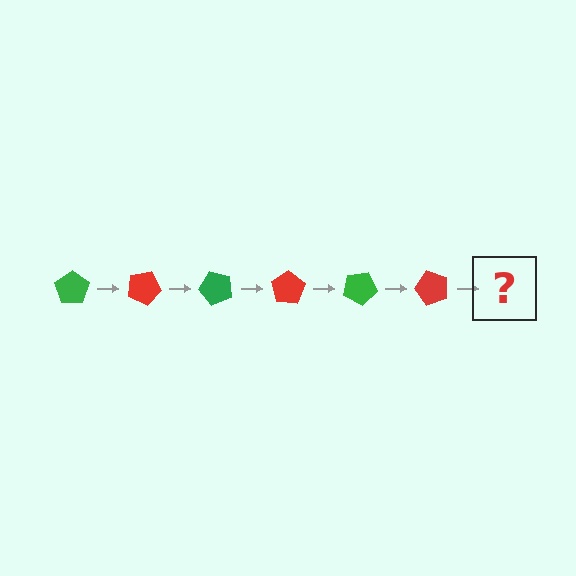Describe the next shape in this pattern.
It should be a green pentagon, rotated 150 degrees from the start.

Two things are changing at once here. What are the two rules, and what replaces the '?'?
The two rules are that it rotates 25 degrees each step and the color cycles through green and red. The '?' should be a green pentagon, rotated 150 degrees from the start.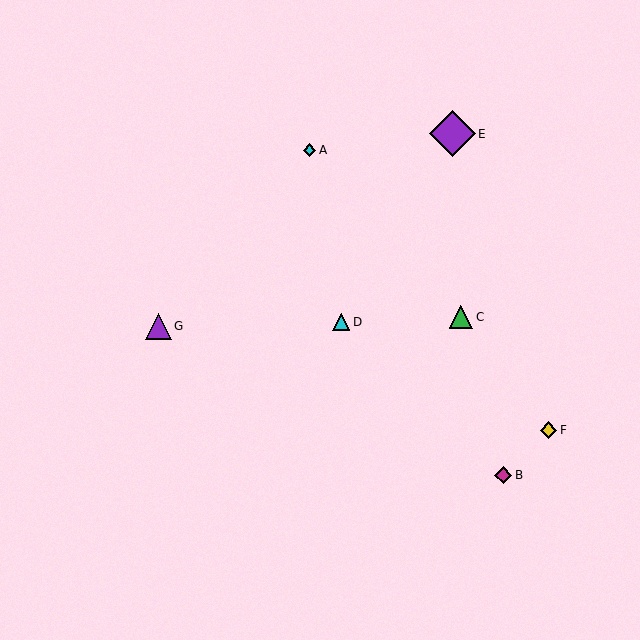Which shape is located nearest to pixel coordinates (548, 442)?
The yellow diamond (labeled F) at (548, 430) is nearest to that location.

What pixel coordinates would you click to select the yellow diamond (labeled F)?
Click at (548, 430) to select the yellow diamond F.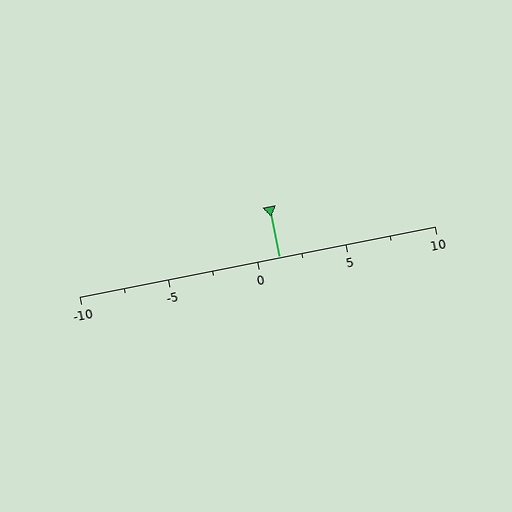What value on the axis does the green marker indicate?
The marker indicates approximately 1.2.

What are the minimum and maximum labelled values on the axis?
The axis runs from -10 to 10.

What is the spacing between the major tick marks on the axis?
The major ticks are spaced 5 apart.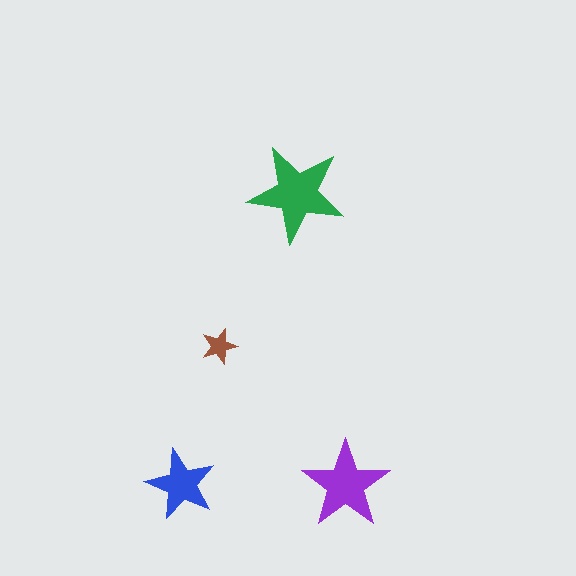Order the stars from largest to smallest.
the green one, the purple one, the blue one, the brown one.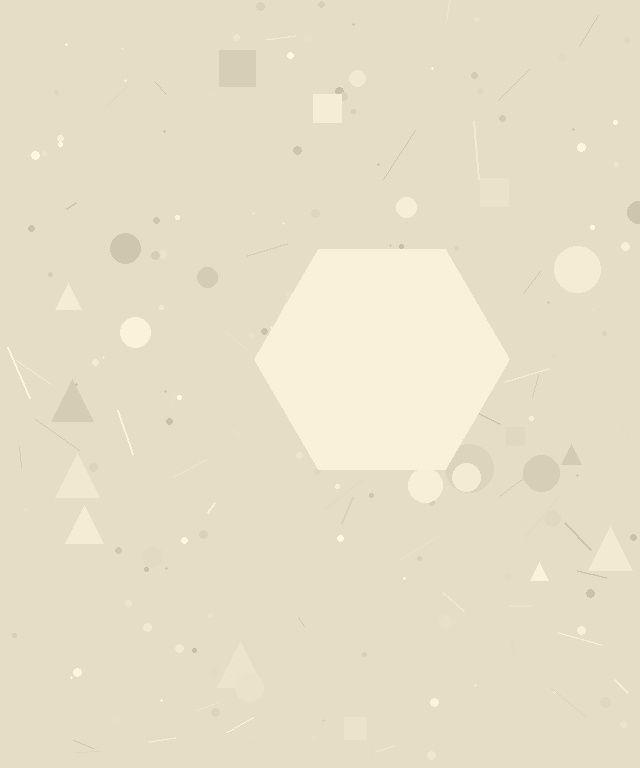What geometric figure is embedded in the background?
A hexagon is embedded in the background.